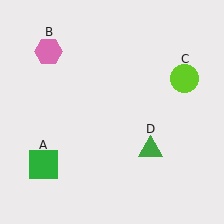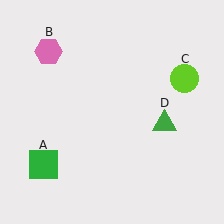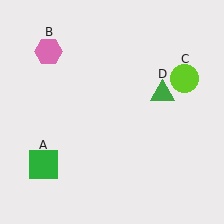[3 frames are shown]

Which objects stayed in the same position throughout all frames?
Green square (object A) and pink hexagon (object B) and lime circle (object C) remained stationary.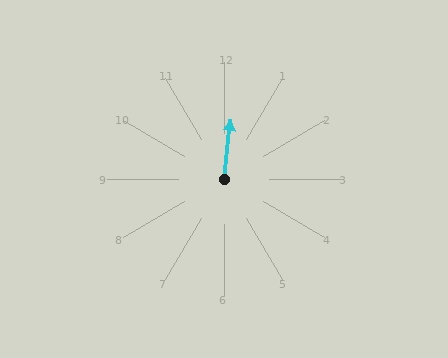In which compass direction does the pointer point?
North.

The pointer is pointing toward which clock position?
Roughly 12 o'clock.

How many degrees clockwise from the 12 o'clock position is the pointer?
Approximately 6 degrees.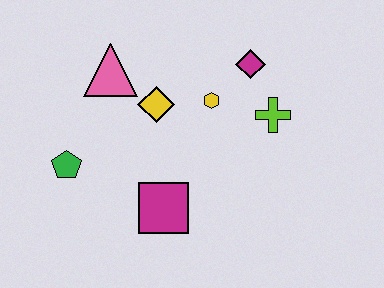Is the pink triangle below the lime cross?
No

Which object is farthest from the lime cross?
The green pentagon is farthest from the lime cross.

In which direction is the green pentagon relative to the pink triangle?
The green pentagon is below the pink triangle.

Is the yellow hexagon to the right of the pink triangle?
Yes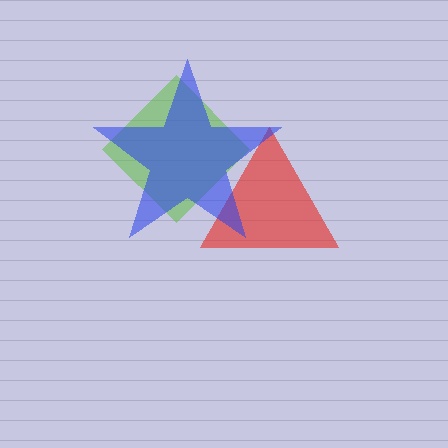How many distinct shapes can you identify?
There are 3 distinct shapes: a red triangle, a lime diamond, a blue star.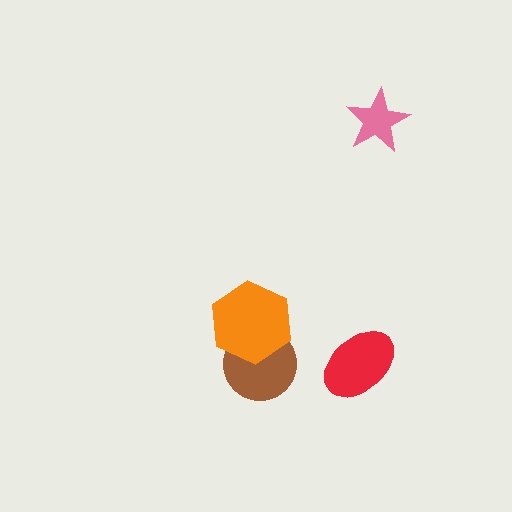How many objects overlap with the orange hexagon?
1 object overlaps with the orange hexagon.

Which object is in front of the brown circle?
The orange hexagon is in front of the brown circle.